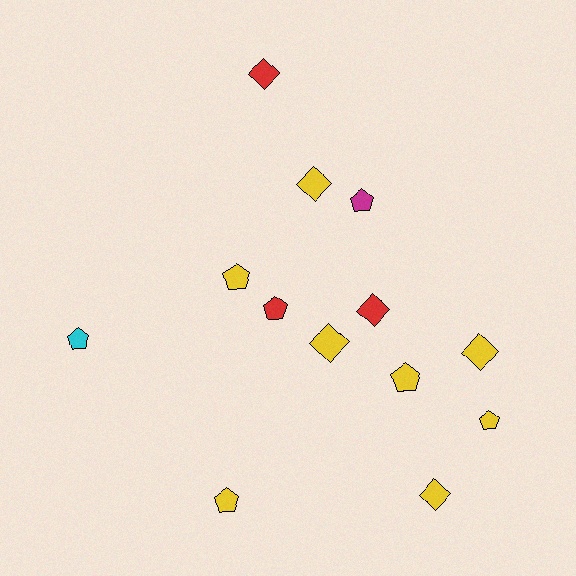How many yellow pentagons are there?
There are 4 yellow pentagons.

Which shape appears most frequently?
Pentagon, with 7 objects.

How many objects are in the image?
There are 13 objects.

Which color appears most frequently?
Yellow, with 8 objects.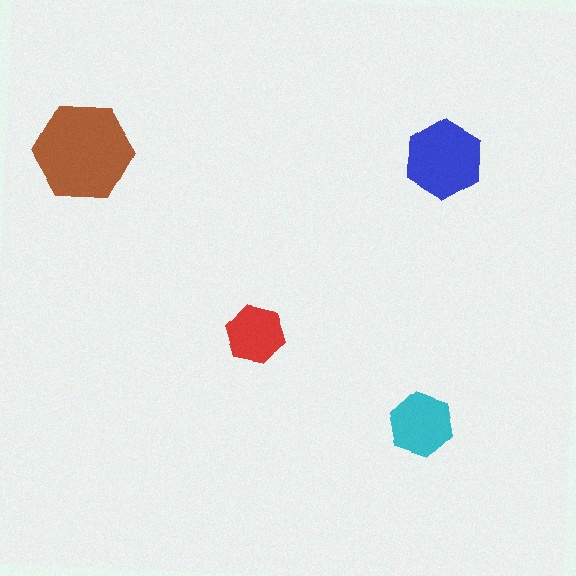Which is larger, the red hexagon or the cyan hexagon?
The cyan one.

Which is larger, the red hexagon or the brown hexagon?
The brown one.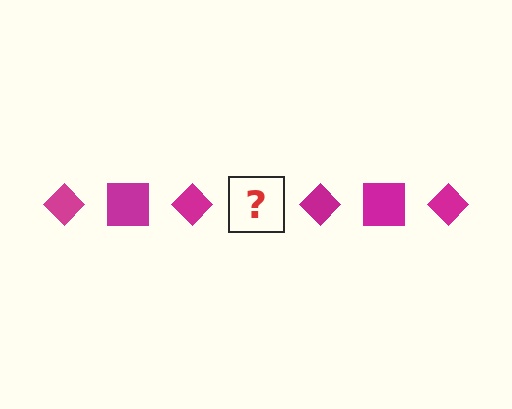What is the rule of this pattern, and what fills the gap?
The rule is that the pattern cycles through diamond, square shapes in magenta. The gap should be filled with a magenta square.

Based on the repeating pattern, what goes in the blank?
The blank should be a magenta square.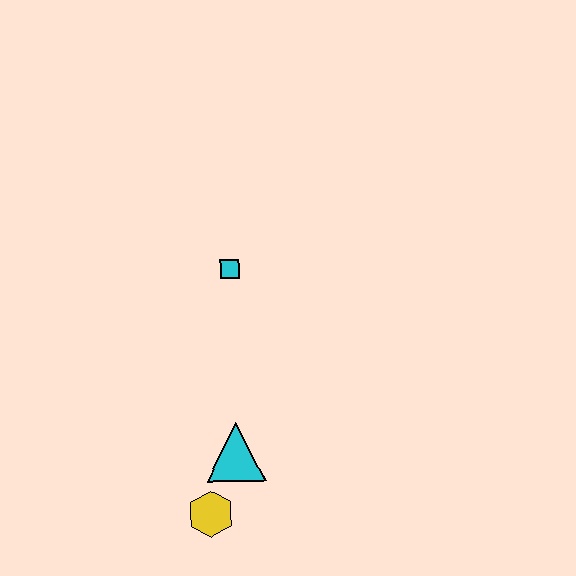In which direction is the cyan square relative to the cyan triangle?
The cyan square is above the cyan triangle.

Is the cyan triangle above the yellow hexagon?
Yes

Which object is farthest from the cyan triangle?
The cyan square is farthest from the cyan triangle.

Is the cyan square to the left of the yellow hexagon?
No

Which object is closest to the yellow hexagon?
The cyan triangle is closest to the yellow hexagon.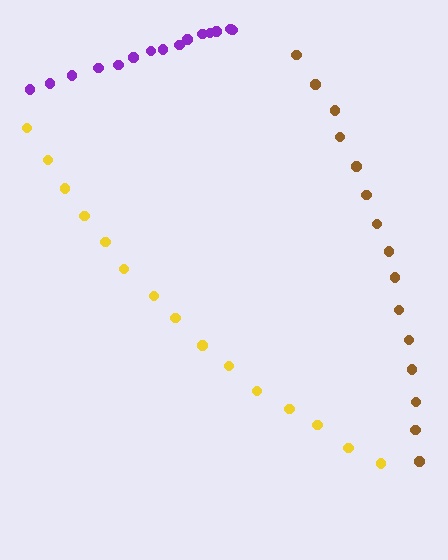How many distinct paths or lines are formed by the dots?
There are 3 distinct paths.